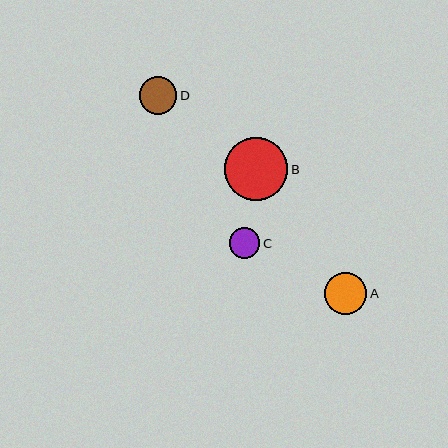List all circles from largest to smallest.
From largest to smallest: B, A, D, C.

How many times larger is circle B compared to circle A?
Circle B is approximately 1.5 times the size of circle A.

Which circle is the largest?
Circle B is the largest with a size of approximately 64 pixels.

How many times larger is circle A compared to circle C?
Circle A is approximately 1.4 times the size of circle C.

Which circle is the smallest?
Circle C is the smallest with a size of approximately 30 pixels.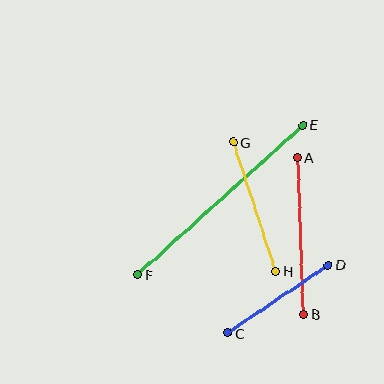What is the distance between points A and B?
The distance is approximately 157 pixels.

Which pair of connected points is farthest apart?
Points E and F are farthest apart.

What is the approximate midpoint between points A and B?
The midpoint is at approximately (300, 236) pixels.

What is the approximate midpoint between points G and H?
The midpoint is at approximately (255, 207) pixels.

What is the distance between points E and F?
The distance is approximately 223 pixels.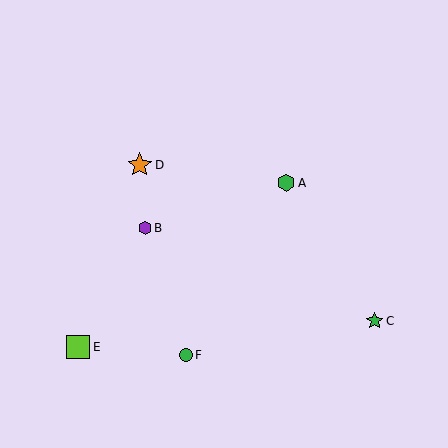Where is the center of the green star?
The center of the green star is at (375, 321).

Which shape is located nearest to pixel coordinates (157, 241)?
The purple hexagon (labeled B) at (145, 228) is nearest to that location.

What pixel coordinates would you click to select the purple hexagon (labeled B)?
Click at (145, 228) to select the purple hexagon B.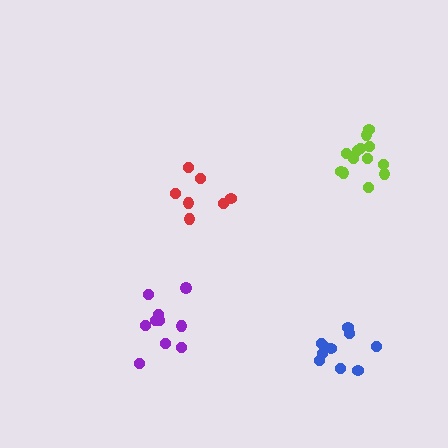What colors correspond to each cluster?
The clusters are colored: lime, red, blue, purple.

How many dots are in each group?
Group 1: 13 dots, Group 2: 7 dots, Group 3: 10 dots, Group 4: 10 dots (40 total).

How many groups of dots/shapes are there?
There are 4 groups.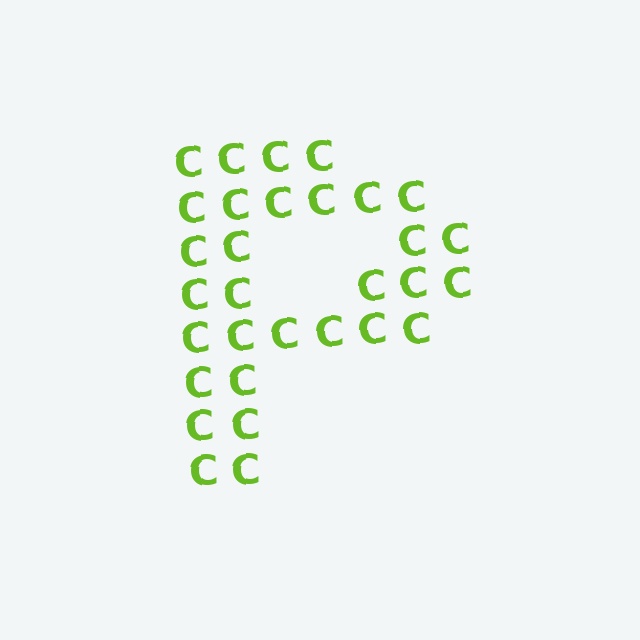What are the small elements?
The small elements are letter C's.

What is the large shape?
The large shape is the letter P.